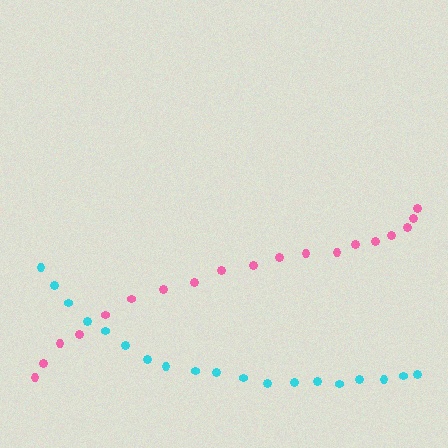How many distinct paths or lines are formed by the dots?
There are 2 distinct paths.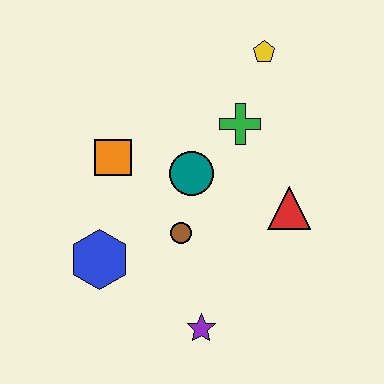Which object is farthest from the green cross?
The purple star is farthest from the green cross.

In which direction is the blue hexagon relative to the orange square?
The blue hexagon is below the orange square.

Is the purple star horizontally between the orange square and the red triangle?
Yes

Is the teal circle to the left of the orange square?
No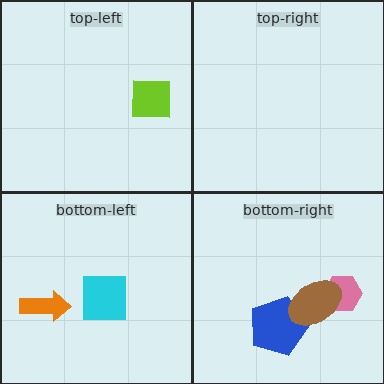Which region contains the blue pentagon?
The bottom-right region.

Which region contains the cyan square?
The bottom-left region.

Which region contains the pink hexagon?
The bottom-right region.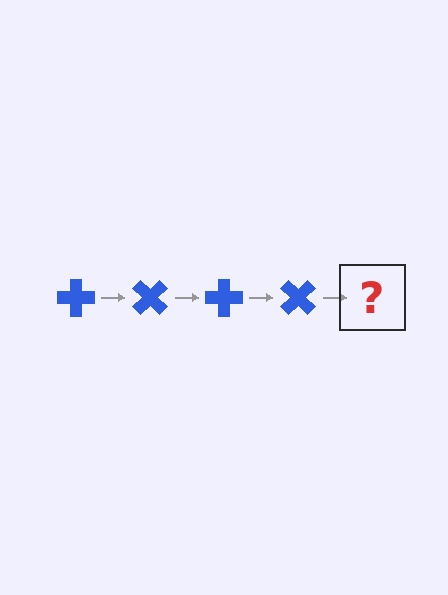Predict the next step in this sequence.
The next step is a blue cross rotated 180 degrees.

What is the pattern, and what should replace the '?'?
The pattern is that the cross rotates 45 degrees each step. The '?' should be a blue cross rotated 180 degrees.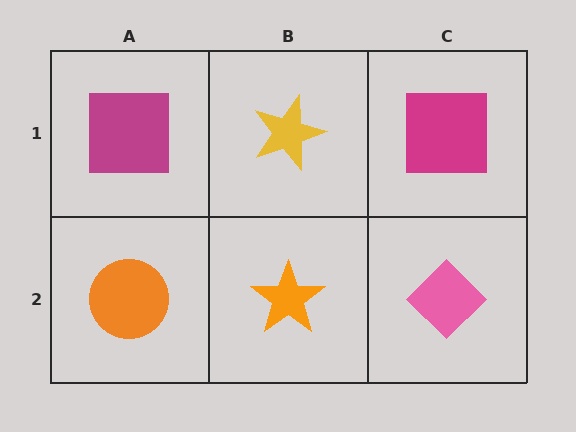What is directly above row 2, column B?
A yellow star.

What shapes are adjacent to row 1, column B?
An orange star (row 2, column B), a magenta square (row 1, column A), a magenta square (row 1, column C).